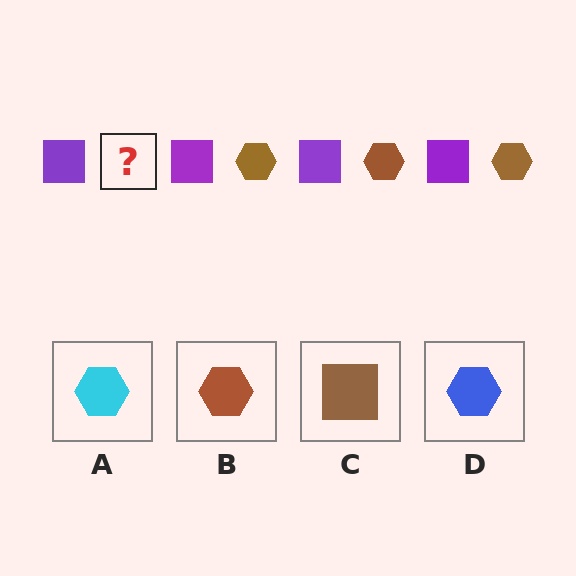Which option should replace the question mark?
Option B.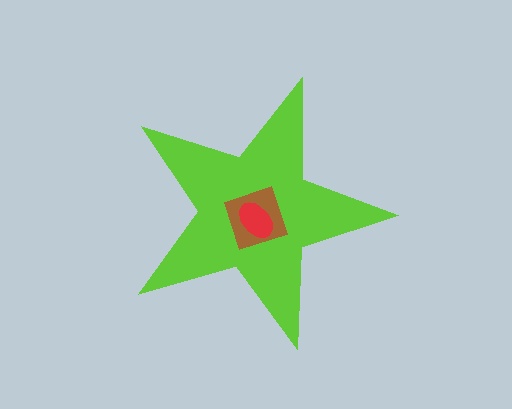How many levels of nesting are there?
3.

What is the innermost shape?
The red ellipse.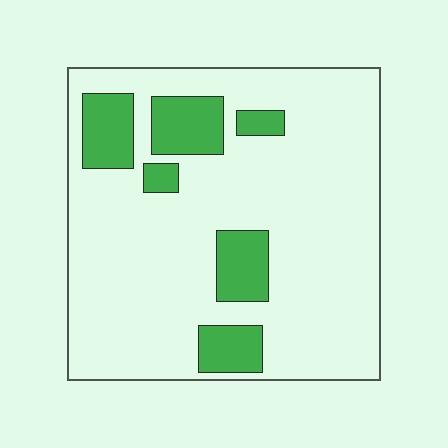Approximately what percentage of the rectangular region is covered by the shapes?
Approximately 20%.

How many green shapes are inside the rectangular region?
6.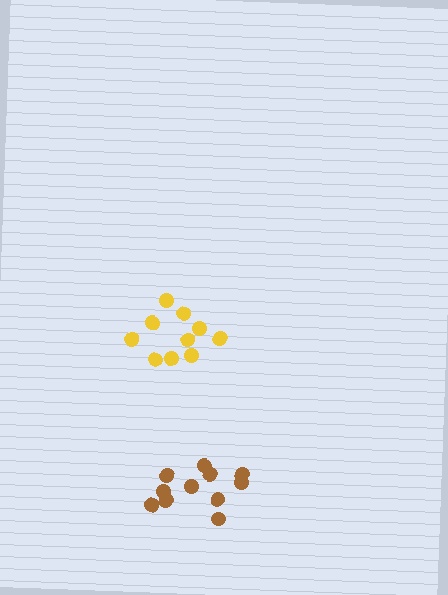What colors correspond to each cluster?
The clusters are colored: yellow, brown.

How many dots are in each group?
Group 1: 10 dots, Group 2: 11 dots (21 total).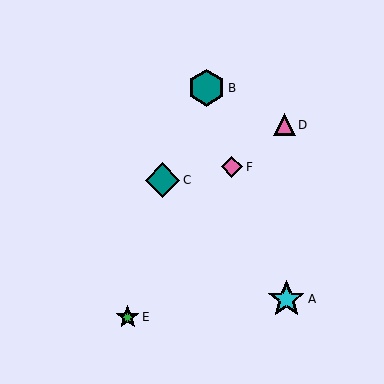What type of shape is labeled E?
Shape E is a green star.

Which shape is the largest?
The cyan star (labeled A) is the largest.